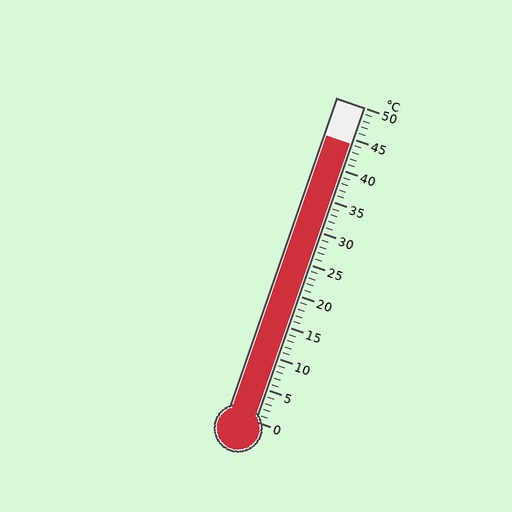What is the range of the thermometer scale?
The thermometer scale ranges from 0°C to 50°C.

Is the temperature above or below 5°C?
The temperature is above 5°C.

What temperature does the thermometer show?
The thermometer shows approximately 44°C.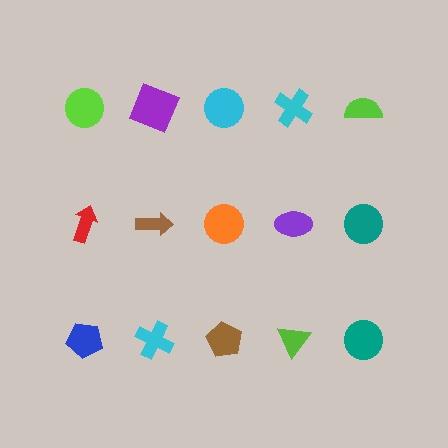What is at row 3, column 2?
A cyan cross.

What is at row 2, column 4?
A purple ellipse.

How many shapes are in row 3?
5 shapes.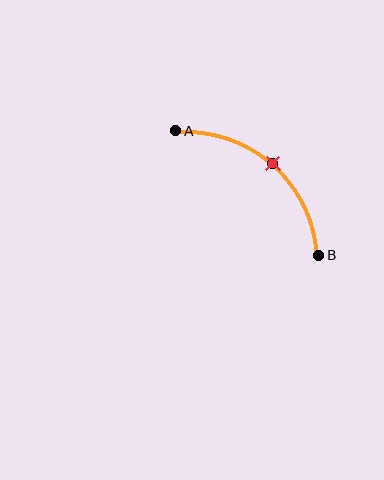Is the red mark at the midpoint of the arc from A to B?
Yes. The red mark lies on the arc at equal arc-length from both A and B — it is the arc midpoint.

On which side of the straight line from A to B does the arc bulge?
The arc bulges above and to the right of the straight line connecting A and B.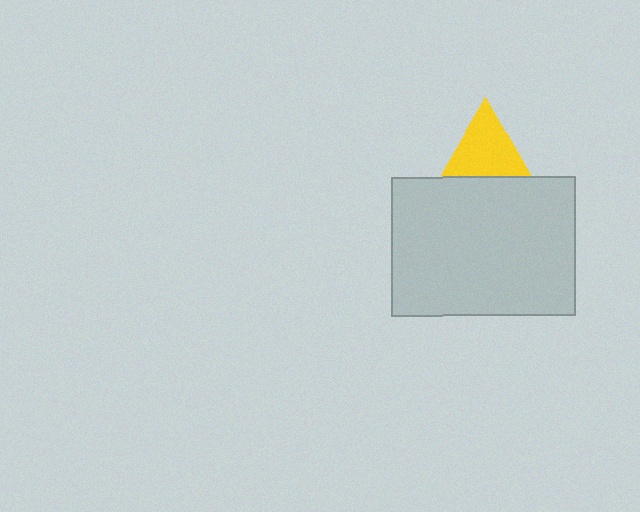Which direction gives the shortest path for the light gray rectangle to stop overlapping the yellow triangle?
Moving down gives the shortest separation.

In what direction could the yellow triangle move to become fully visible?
The yellow triangle could move up. That would shift it out from behind the light gray rectangle entirely.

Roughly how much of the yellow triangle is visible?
About half of it is visible (roughly 57%).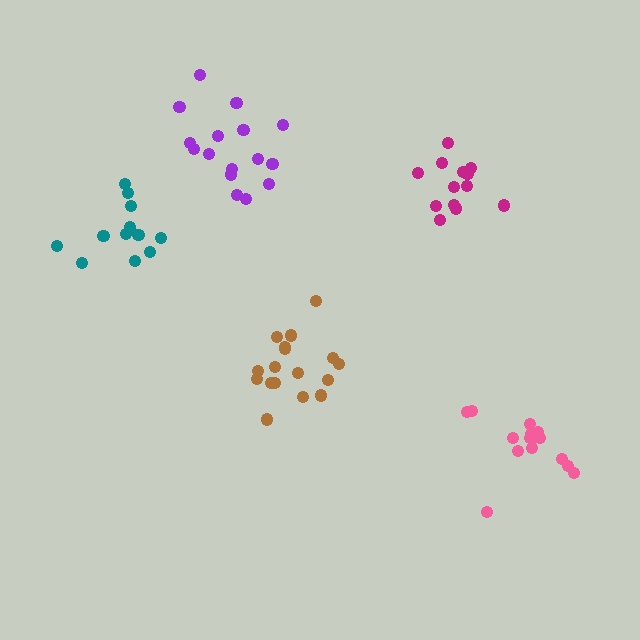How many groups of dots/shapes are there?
There are 5 groups.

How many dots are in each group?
Group 1: 16 dots, Group 2: 13 dots, Group 3: 17 dots, Group 4: 12 dots, Group 5: 15 dots (73 total).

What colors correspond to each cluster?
The clusters are colored: purple, magenta, brown, teal, pink.